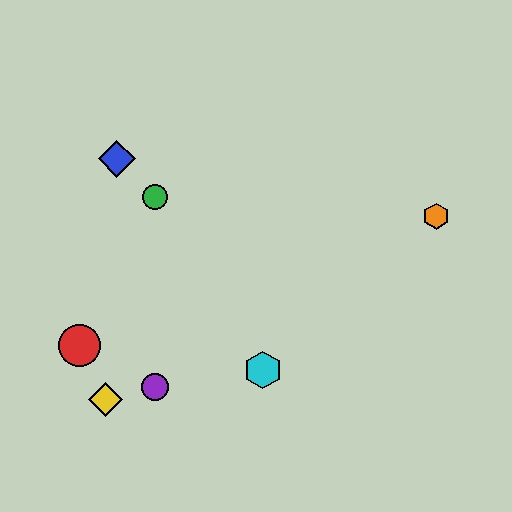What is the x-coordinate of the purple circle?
The purple circle is at x≈155.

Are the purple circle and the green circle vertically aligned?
Yes, both are at x≈155.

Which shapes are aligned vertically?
The green circle, the purple circle are aligned vertically.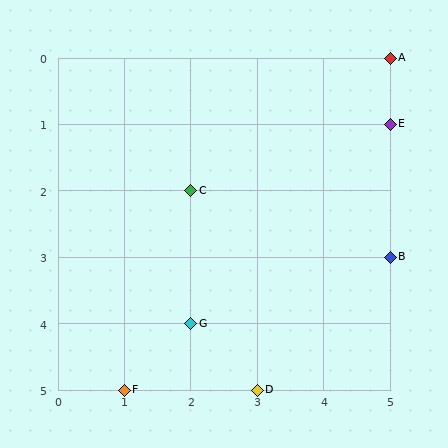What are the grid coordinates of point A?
Point A is at grid coordinates (5, 0).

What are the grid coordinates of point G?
Point G is at grid coordinates (2, 4).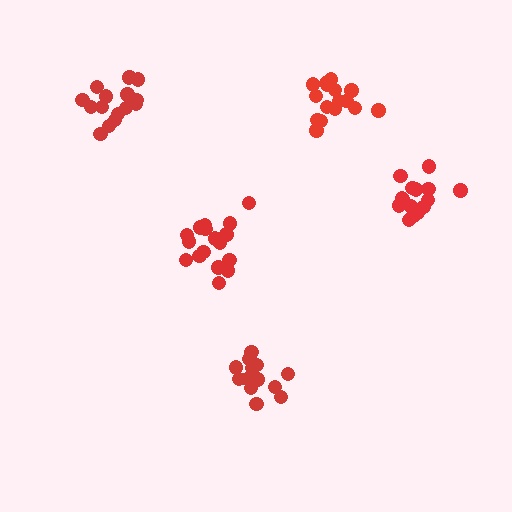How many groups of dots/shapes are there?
There are 5 groups.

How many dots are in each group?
Group 1: 17 dots, Group 2: 14 dots, Group 3: 16 dots, Group 4: 17 dots, Group 5: 15 dots (79 total).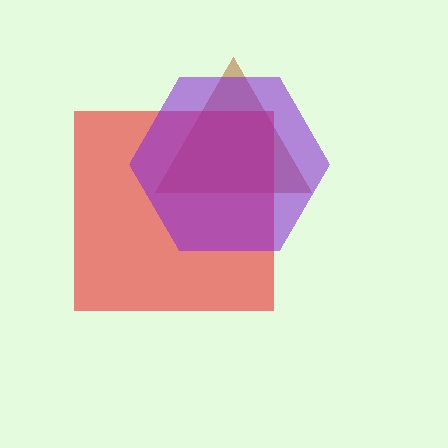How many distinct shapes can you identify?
There are 3 distinct shapes: a brown triangle, a red square, a purple hexagon.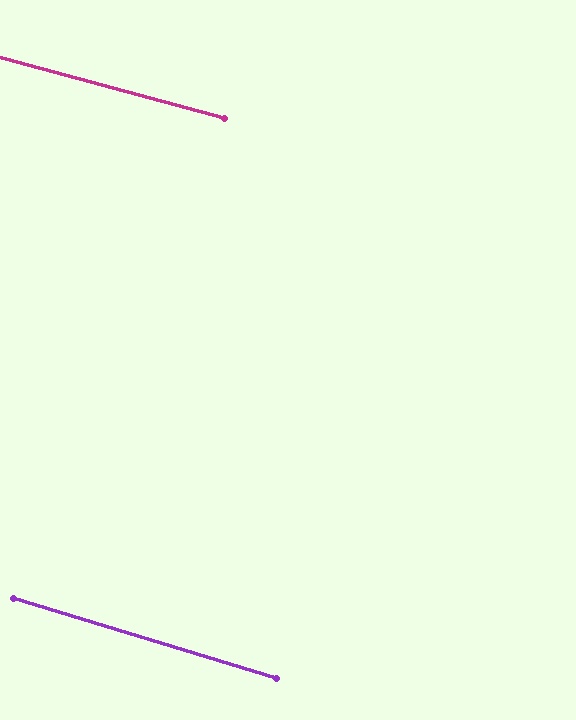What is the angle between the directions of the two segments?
Approximately 2 degrees.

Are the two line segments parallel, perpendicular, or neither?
Parallel — their directions differ by only 1.6°.